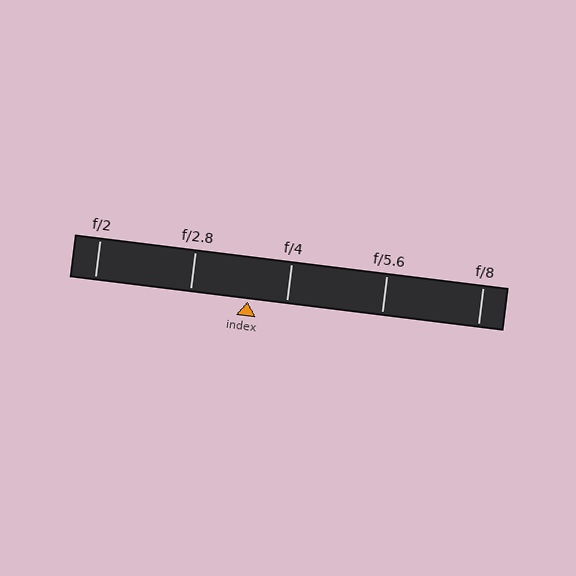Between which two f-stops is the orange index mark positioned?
The index mark is between f/2.8 and f/4.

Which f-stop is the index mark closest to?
The index mark is closest to f/4.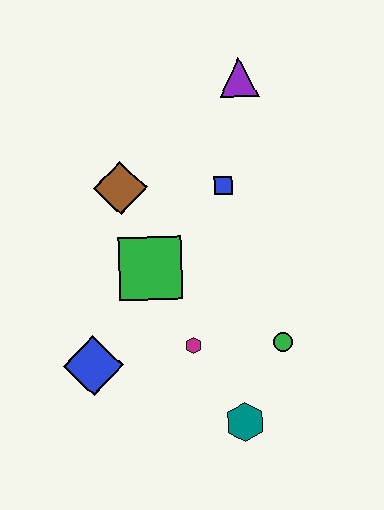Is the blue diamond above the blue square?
No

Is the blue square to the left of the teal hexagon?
Yes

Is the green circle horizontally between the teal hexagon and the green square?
No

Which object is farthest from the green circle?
The purple triangle is farthest from the green circle.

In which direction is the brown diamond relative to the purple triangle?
The brown diamond is to the left of the purple triangle.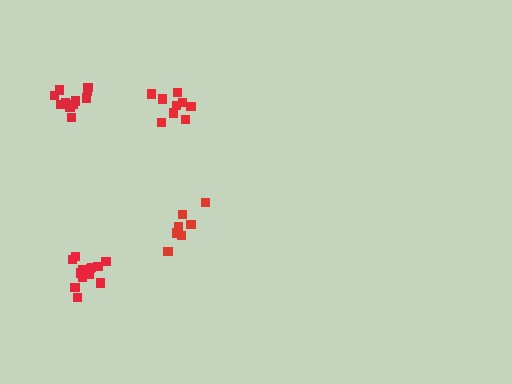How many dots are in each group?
Group 1: 11 dots, Group 2: 7 dots, Group 3: 10 dots, Group 4: 13 dots (41 total).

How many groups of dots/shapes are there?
There are 4 groups.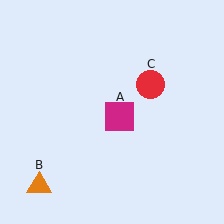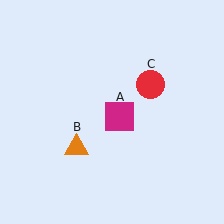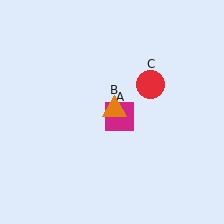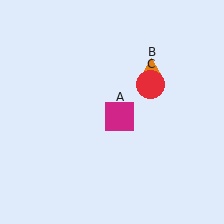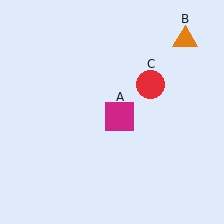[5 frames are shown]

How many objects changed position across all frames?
1 object changed position: orange triangle (object B).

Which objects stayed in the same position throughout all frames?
Magenta square (object A) and red circle (object C) remained stationary.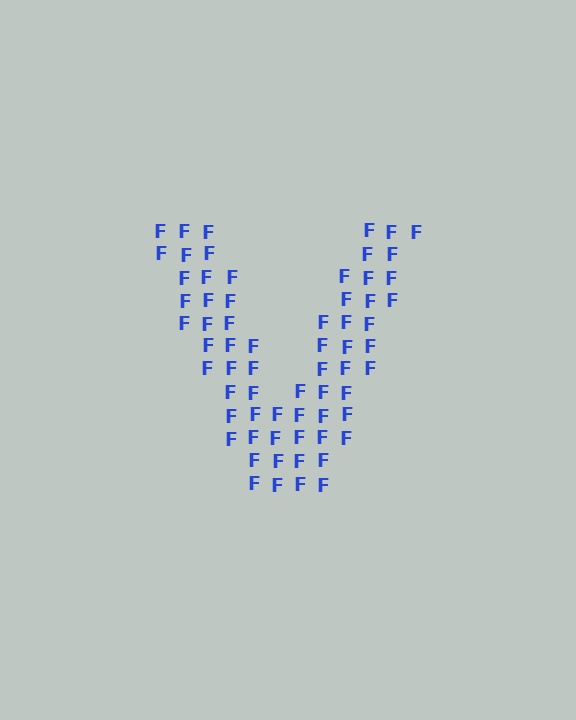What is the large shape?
The large shape is the letter V.